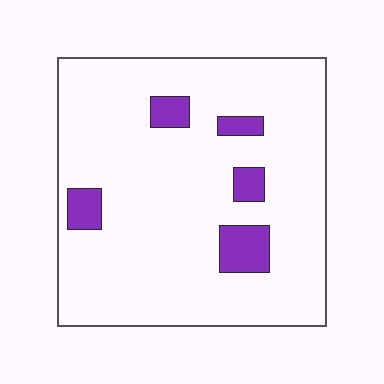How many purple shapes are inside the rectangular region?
5.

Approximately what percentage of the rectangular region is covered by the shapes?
Approximately 10%.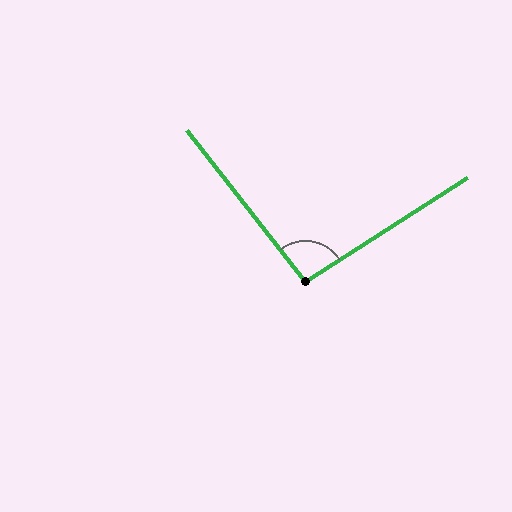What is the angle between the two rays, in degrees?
Approximately 95 degrees.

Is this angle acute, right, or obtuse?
It is obtuse.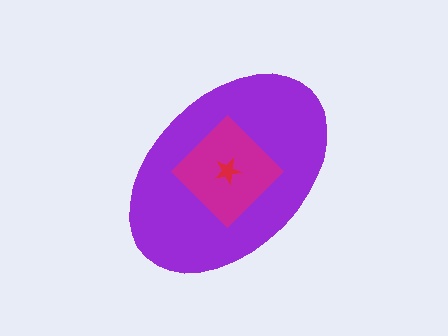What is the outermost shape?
The purple ellipse.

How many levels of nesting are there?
3.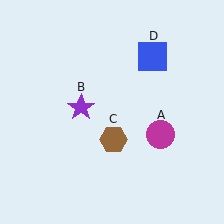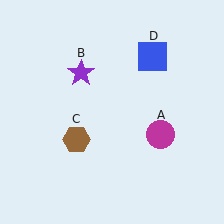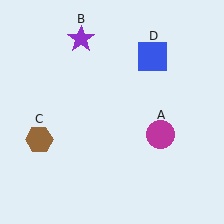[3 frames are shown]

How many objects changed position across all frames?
2 objects changed position: purple star (object B), brown hexagon (object C).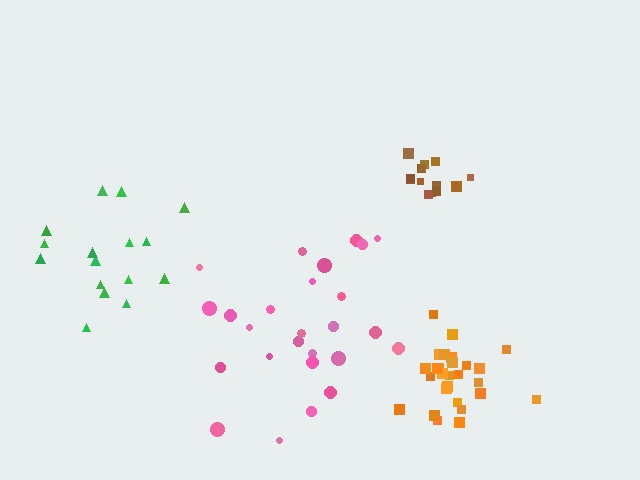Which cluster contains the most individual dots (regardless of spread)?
Orange (27).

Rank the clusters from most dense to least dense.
orange, brown, pink, green.